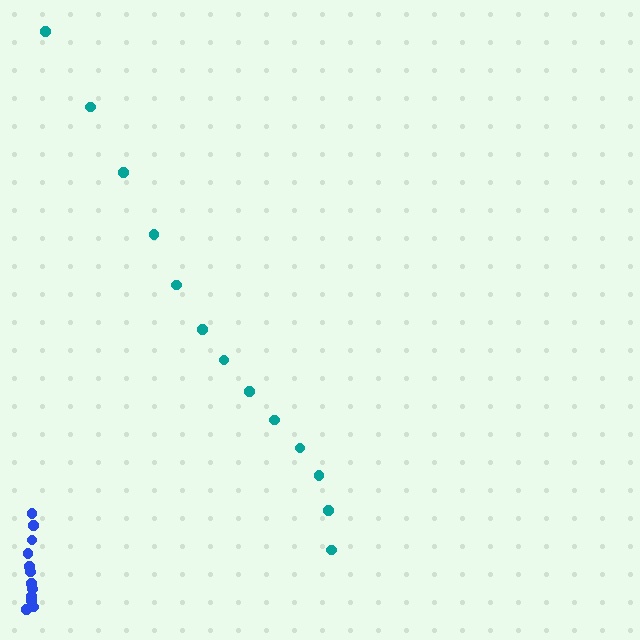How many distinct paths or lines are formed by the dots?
There are 2 distinct paths.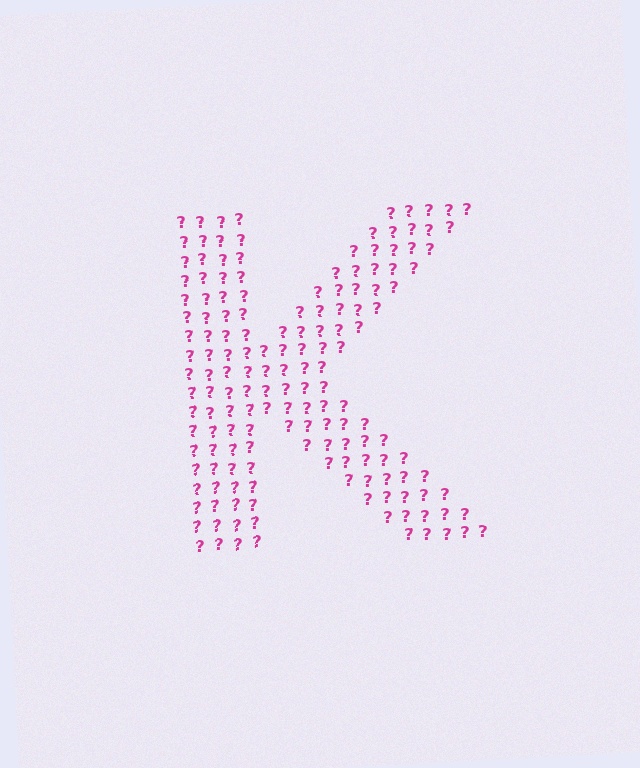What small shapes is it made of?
It is made of small question marks.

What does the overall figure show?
The overall figure shows the letter K.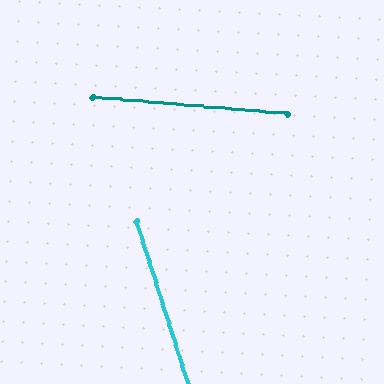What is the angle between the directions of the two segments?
Approximately 67 degrees.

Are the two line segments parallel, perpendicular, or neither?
Neither parallel nor perpendicular — they differ by about 67°.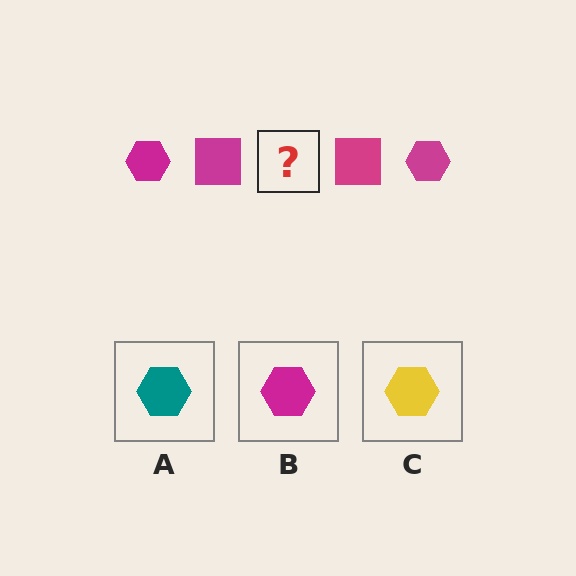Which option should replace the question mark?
Option B.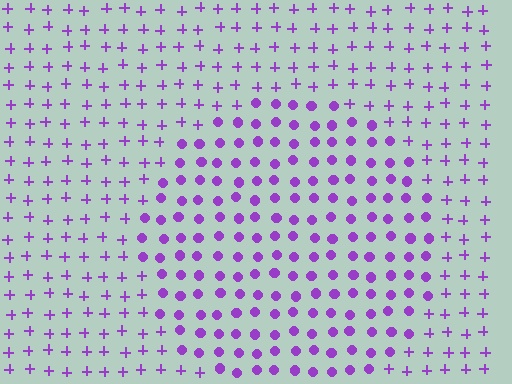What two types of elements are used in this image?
The image uses circles inside the circle region and plus signs outside it.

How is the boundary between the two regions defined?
The boundary is defined by a change in element shape: circles inside vs. plus signs outside. All elements share the same color and spacing.